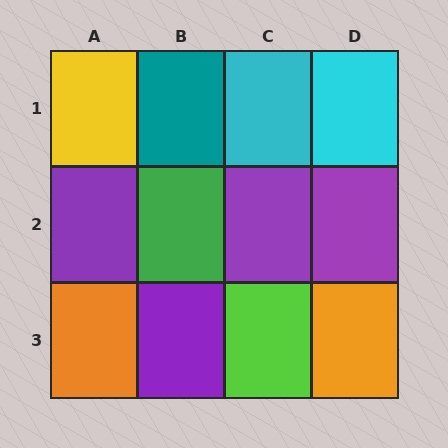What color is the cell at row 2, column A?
Purple.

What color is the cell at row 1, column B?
Teal.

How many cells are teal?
1 cell is teal.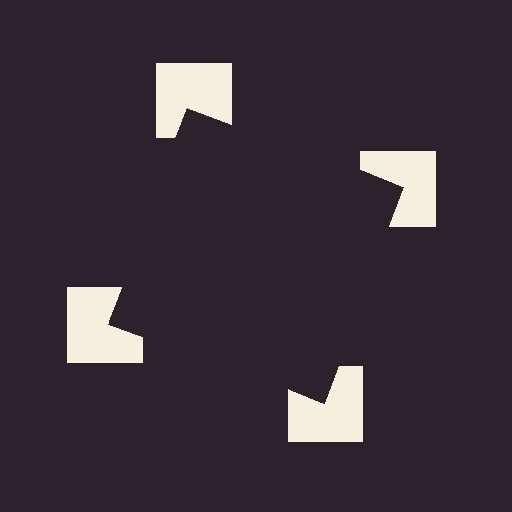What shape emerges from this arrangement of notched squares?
An illusory square — its edges are inferred from the aligned wedge cuts in the notched squares, not physically drawn.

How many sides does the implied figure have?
4 sides.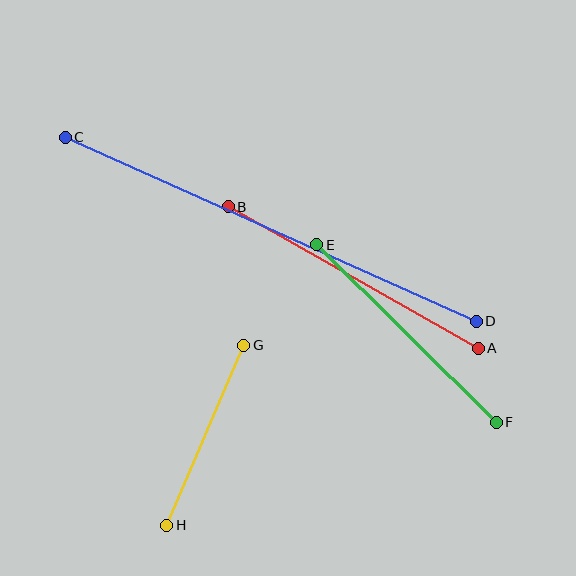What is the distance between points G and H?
The distance is approximately 196 pixels.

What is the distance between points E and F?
The distance is approximately 253 pixels.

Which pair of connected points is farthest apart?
Points C and D are farthest apart.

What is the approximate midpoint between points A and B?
The midpoint is at approximately (353, 278) pixels.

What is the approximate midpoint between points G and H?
The midpoint is at approximately (205, 435) pixels.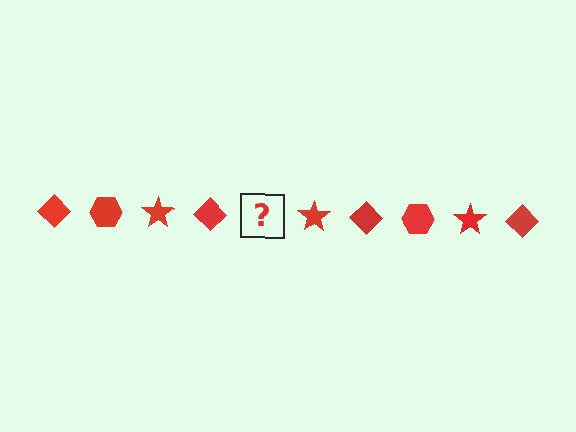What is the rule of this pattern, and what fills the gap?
The rule is that the pattern cycles through diamond, hexagon, star shapes in red. The gap should be filled with a red hexagon.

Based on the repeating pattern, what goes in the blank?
The blank should be a red hexagon.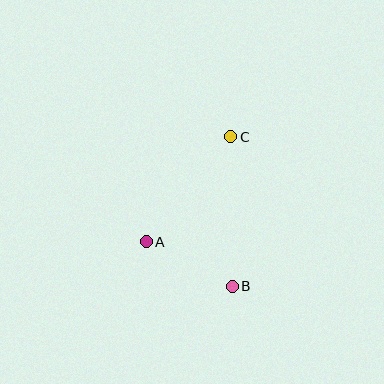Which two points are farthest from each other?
Points B and C are farthest from each other.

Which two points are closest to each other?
Points A and B are closest to each other.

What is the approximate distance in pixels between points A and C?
The distance between A and C is approximately 135 pixels.